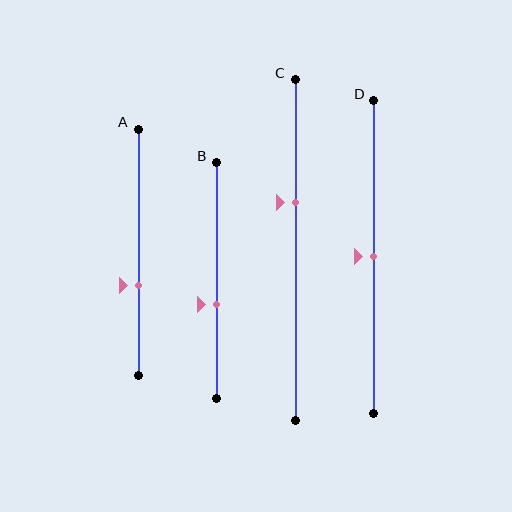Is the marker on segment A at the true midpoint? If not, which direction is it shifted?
No, the marker on segment A is shifted downward by about 14% of the segment length.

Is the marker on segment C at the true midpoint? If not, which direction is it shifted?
No, the marker on segment C is shifted upward by about 14% of the segment length.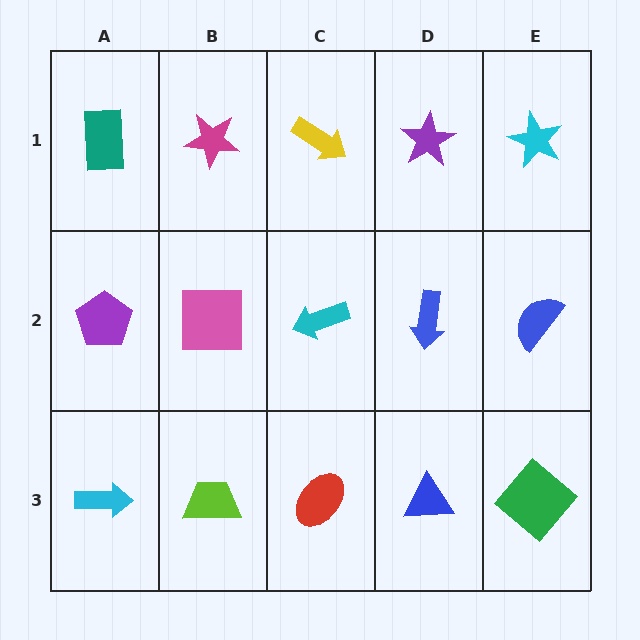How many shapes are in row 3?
5 shapes.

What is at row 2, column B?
A pink square.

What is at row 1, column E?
A cyan star.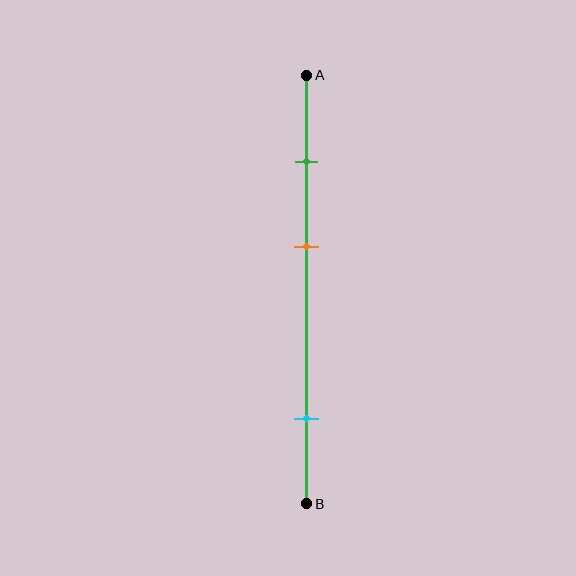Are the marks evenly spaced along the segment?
No, the marks are not evenly spaced.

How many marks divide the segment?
There are 3 marks dividing the segment.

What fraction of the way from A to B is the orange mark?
The orange mark is approximately 40% (0.4) of the way from A to B.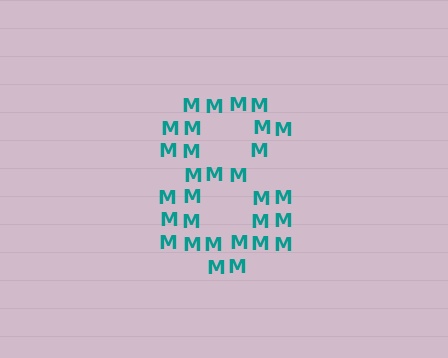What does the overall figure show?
The overall figure shows the digit 8.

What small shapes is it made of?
It is made of small letter M's.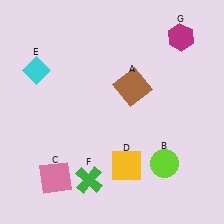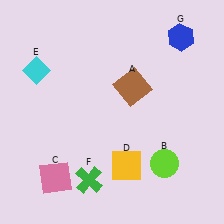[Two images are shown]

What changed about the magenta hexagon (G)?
In Image 1, G is magenta. In Image 2, it changed to blue.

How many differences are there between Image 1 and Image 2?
There is 1 difference between the two images.